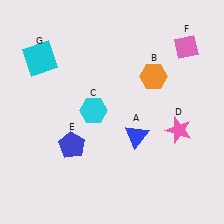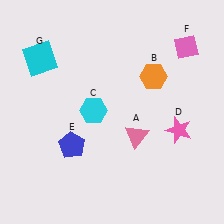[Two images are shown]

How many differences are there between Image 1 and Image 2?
There is 1 difference between the two images.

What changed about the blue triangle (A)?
In Image 1, A is blue. In Image 2, it changed to pink.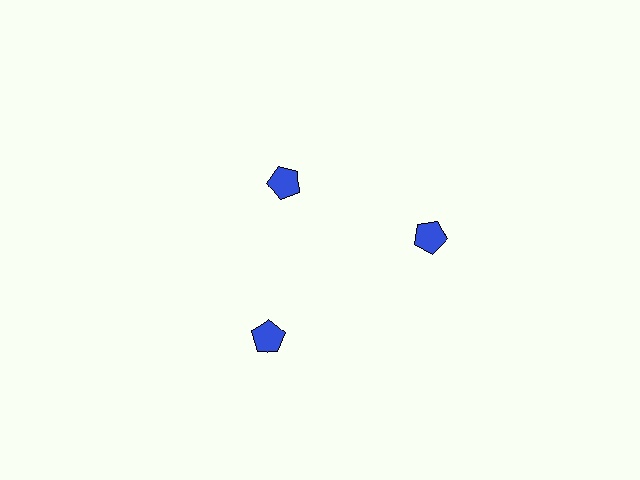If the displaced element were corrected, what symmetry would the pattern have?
It would have 3-fold rotational symmetry — the pattern would map onto itself every 120 degrees.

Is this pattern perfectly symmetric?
No. The 3 blue pentagons are arranged in a ring, but one element near the 11 o'clock position is pulled inward toward the center, breaking the 3-fold rotational symmetry.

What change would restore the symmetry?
The symmetry would be restored by moving it outward, back onto the ring so that all 3 pentagons sit at equal angles and equal distance from the center.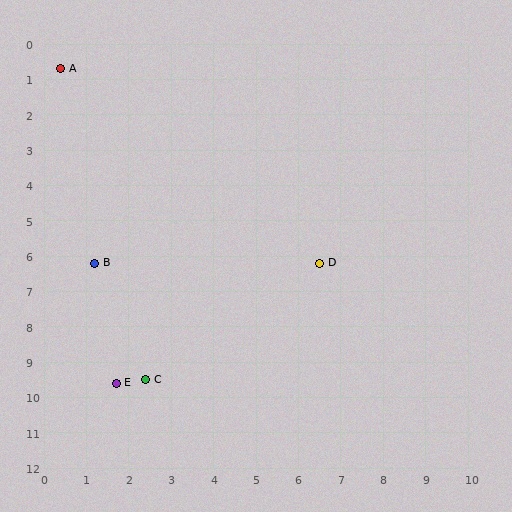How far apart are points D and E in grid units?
Points D and E are about 5.9 grid units apart.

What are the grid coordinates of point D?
Point D is at approximately (6.5, 6.2).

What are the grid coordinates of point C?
Point C is at approximately (2.4, 9.5).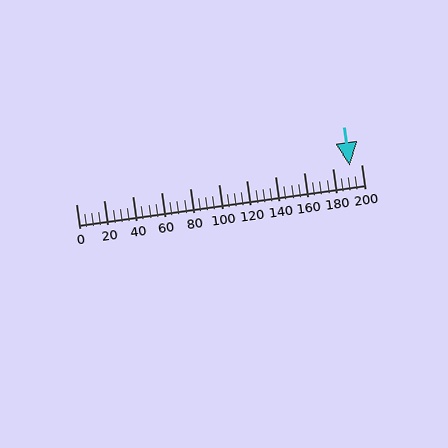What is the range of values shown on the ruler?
The ruler shows values from 0 to 200.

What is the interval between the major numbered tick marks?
The major tick marks are spaced 20 units apart.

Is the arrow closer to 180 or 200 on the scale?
The arrow is closer to 200.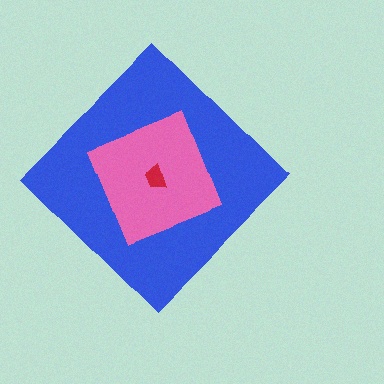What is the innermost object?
The red trapezoid.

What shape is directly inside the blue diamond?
The pink square.